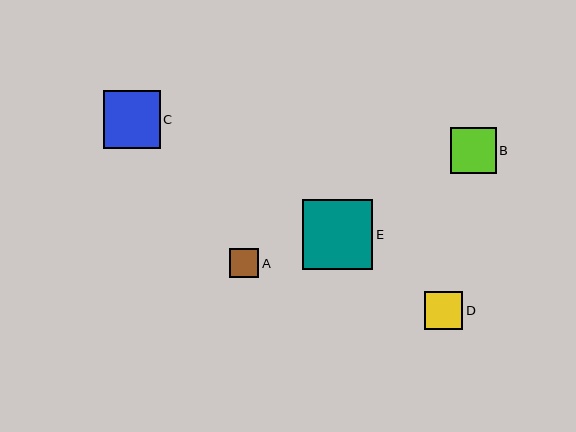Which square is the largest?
Square E is the largest with a size of approximately 70 pixels.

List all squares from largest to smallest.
From largest to smallest: E, C, B, D, A.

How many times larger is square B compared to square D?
Square B is approximately 1.2 times the size of square D.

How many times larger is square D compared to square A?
Square D is approximately 1.3 times the size of square A.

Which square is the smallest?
Square A is the smallest with a size of approximately 29 pixels.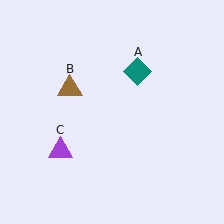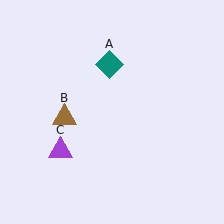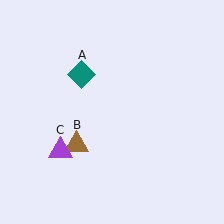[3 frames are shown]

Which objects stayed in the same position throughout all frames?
Purple triangle (object C) remained stationary.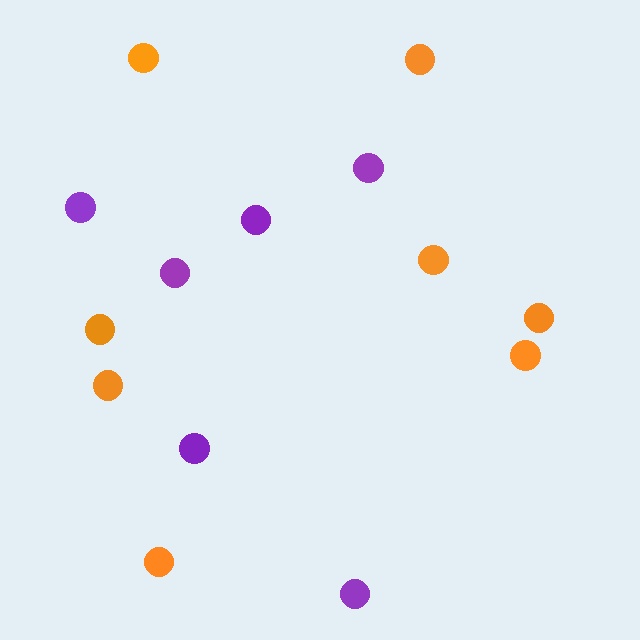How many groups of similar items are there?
There are 2 groups: one group of purple circles (6) and one group of orange circles (8).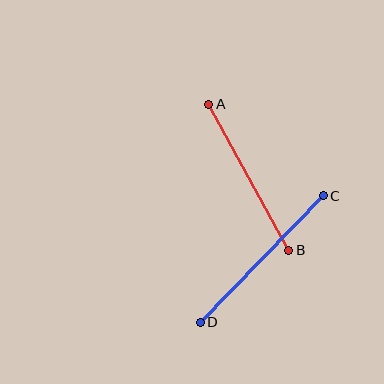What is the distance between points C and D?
The distance is approximately 176 pixels.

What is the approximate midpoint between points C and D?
The midpoint is at approximately (262, 259) pixels.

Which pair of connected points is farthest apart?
Points C and D are farthest apart.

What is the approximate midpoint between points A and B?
The midpoint is at approximately (249, 177) pixels.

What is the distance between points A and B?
The distance is approximately 166 pixels.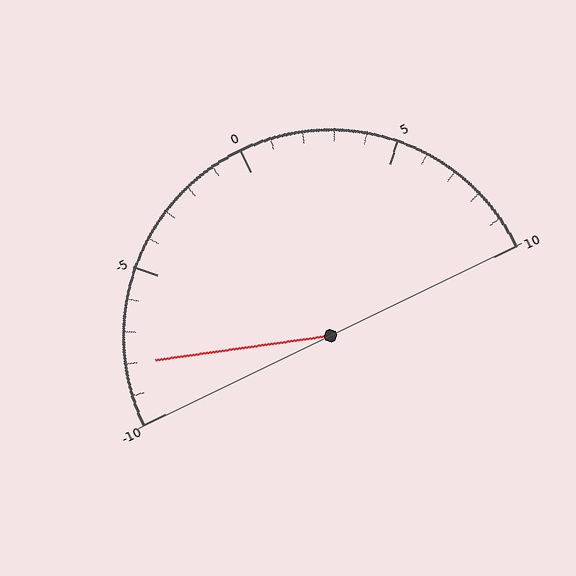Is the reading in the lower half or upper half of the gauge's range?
The reading is in the lower half of the range (-10 to 10).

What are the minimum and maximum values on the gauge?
The gauge ranges from -10 to 10.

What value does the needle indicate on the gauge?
The needle indicates approximately -8.